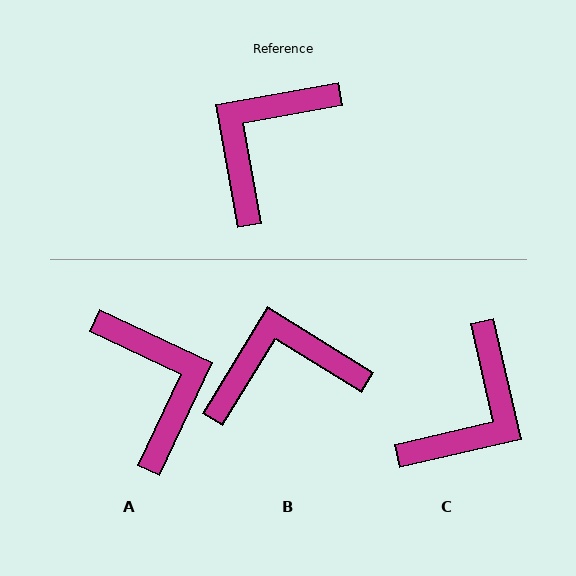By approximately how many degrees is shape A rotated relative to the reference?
Approximately 126 degrees clockwise.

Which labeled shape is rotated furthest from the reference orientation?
C, about 178 degrees away.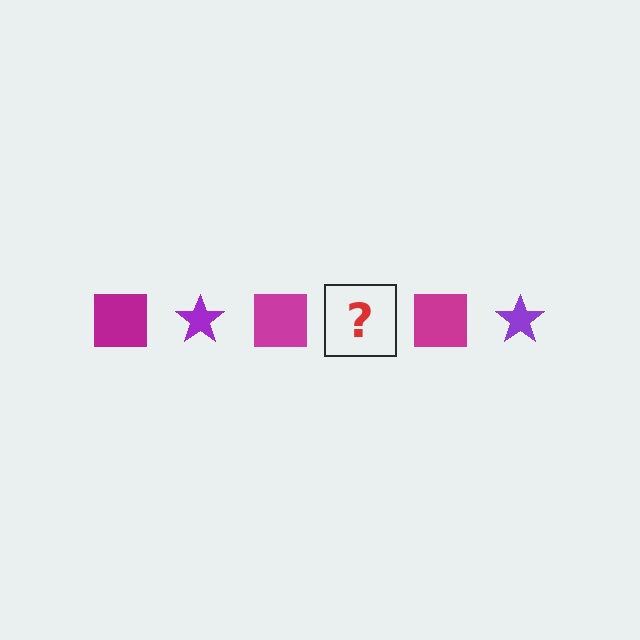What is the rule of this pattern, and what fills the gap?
The rule is that the pattern alternates between magenta square and purple star. The gap should be filled with a purple star.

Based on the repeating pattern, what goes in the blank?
The blank should be a purple star.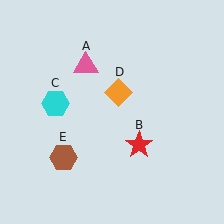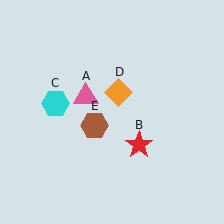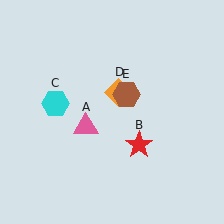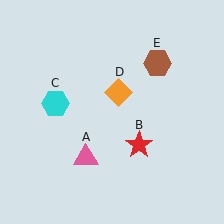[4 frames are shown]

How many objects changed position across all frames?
2 objects changed position: pink triangle (object A), brown hexagon (object E).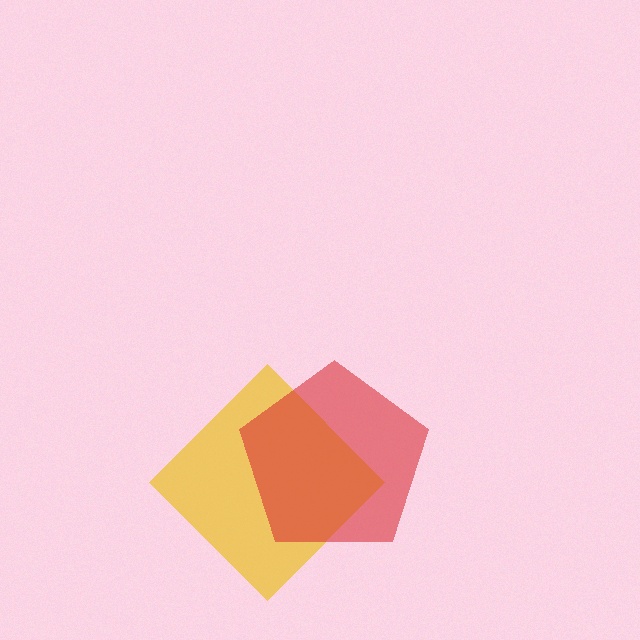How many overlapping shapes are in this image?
There are 2 overlapping shapes in the image.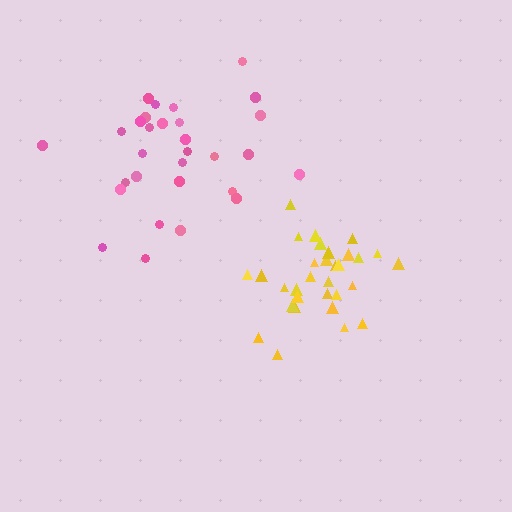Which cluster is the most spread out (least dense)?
Pink.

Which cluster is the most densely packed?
Yellow.